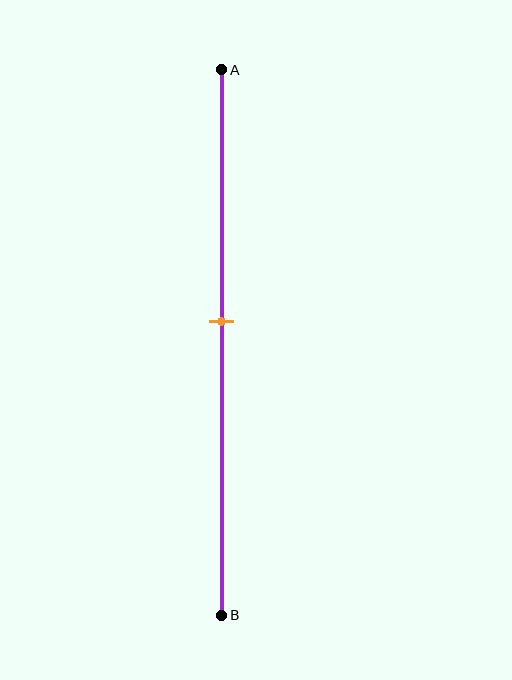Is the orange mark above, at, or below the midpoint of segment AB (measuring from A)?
The orange mark is above the midpoint of segment AB.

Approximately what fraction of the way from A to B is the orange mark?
The orange mark is approximately 45% of the way from A to B.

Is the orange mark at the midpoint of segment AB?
No, the mark is at about 45% from A, not at the 50% midpoint.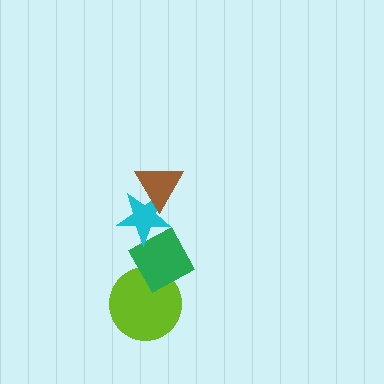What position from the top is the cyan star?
The cyan star is 2nd from the top.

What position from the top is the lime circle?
The lime circle is 4th from the top.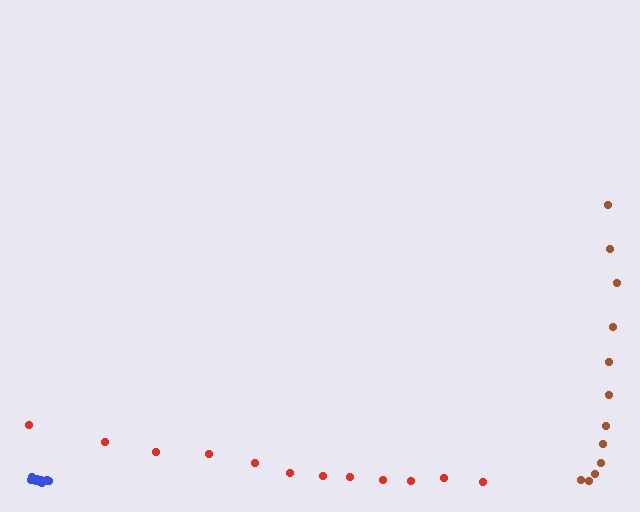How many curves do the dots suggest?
There are 3 distinct paths.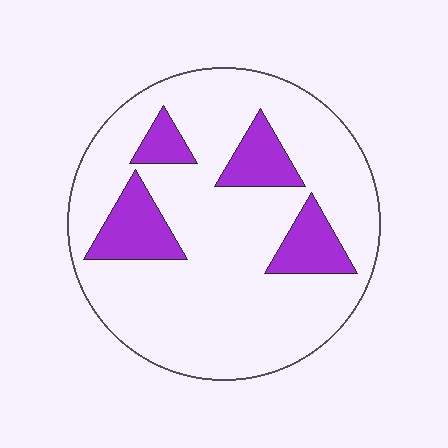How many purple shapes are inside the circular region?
4.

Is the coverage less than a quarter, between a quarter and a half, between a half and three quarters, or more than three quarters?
Less than a quarter.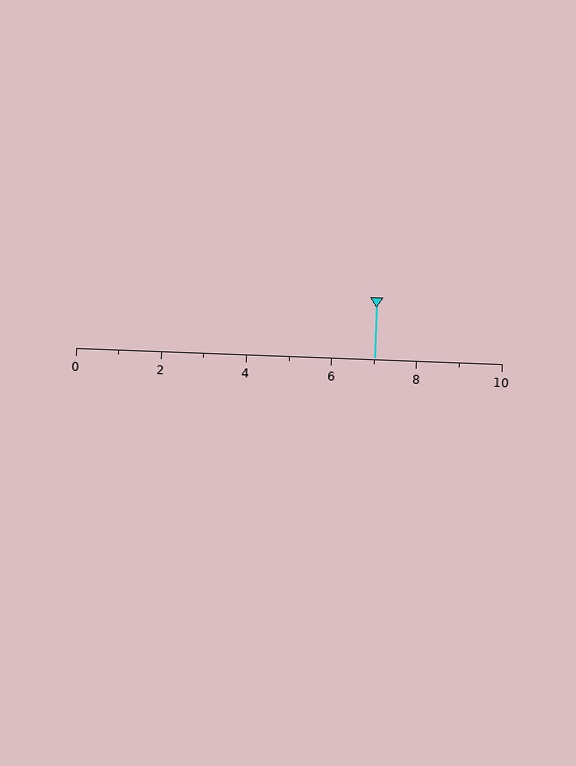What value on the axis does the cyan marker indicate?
The marker indicates approximately 7.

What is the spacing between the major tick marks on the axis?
The major ticks are spaced 2 apart.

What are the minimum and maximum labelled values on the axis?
The axis runs from 0 to 10.